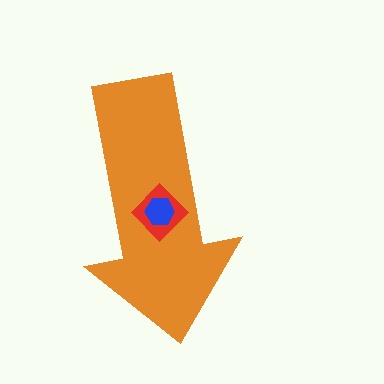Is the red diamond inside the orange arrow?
Yes.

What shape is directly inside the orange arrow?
The red diamond.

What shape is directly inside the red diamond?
The blue hexagon.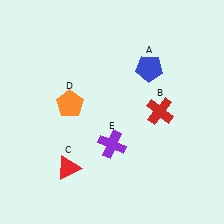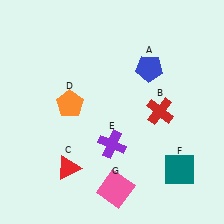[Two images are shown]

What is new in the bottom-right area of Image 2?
A pink square (G) was added in the bottom-right area of Image 2.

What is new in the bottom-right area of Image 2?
A teal square (F) was added in the bottom-right area of Image 2.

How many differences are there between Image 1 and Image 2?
There are 2 differences between the two images.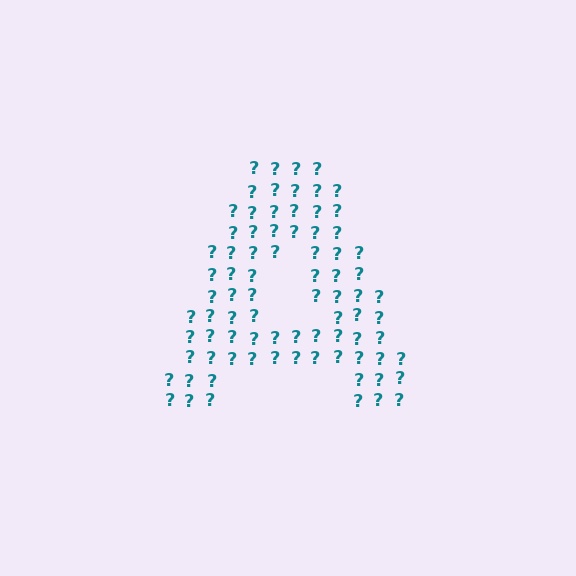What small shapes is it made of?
It is made of small question marks.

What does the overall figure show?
The overall figure shows the letter A.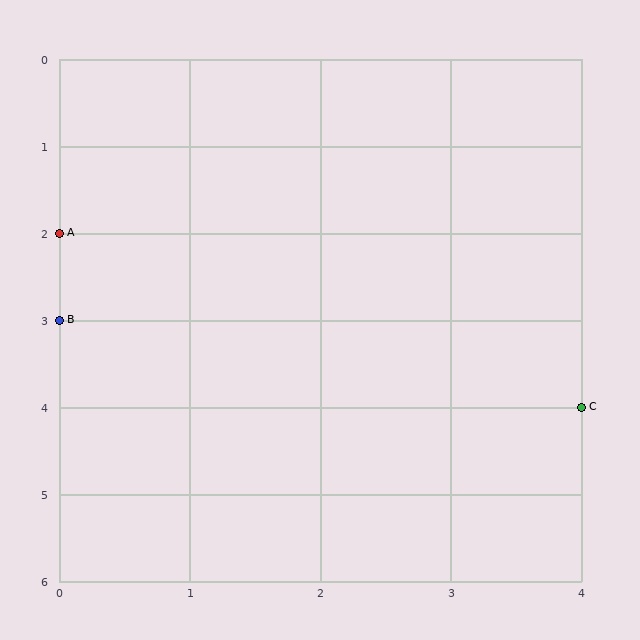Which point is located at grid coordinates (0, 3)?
Point B is at (0, 3).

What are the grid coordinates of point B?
Point B is at grid coordinates (0, 3).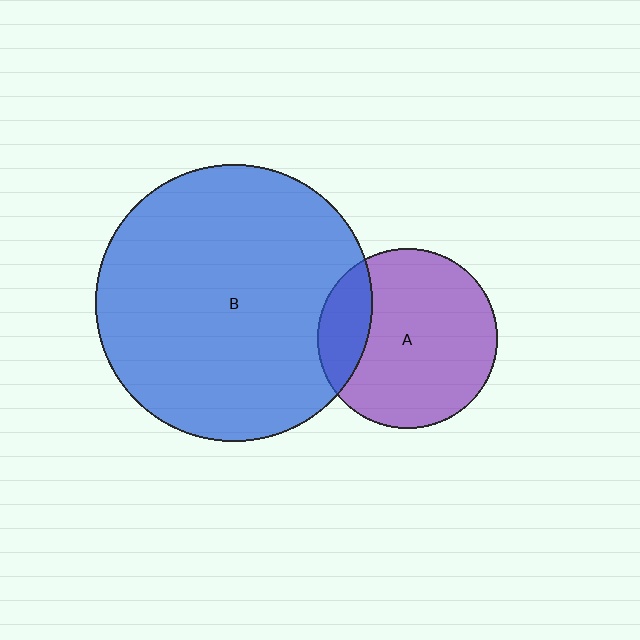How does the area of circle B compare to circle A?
Approximately 2.4 times.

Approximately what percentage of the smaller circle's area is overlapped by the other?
Approximately 20%.